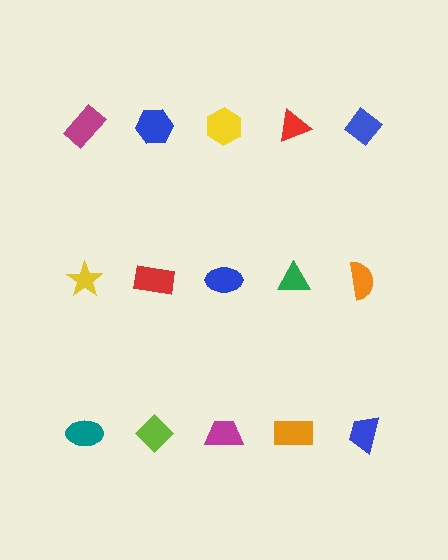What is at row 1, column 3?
A yellow hexagon.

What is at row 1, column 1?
A magenta rectangle.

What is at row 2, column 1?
A yellow star.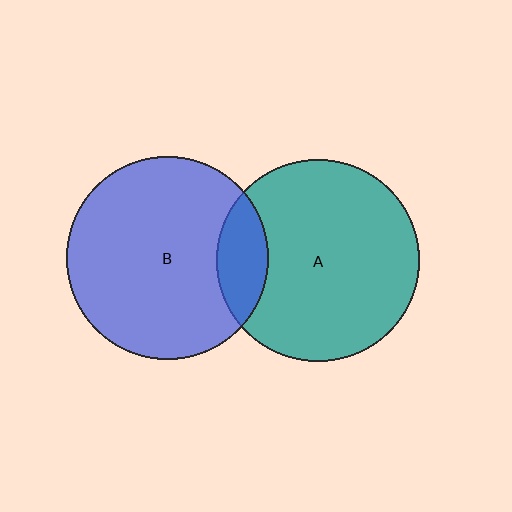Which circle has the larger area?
Circle B (blue).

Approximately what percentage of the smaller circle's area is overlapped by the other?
Approximately 15%.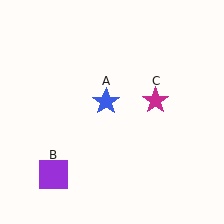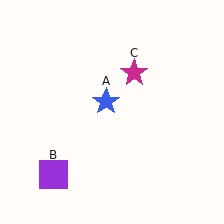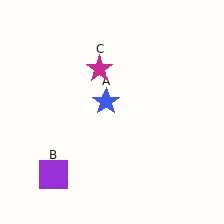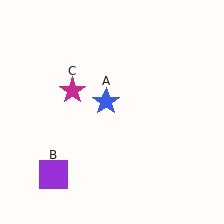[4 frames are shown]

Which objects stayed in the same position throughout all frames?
Blue star (object A) and purple square (object B) remained stationary.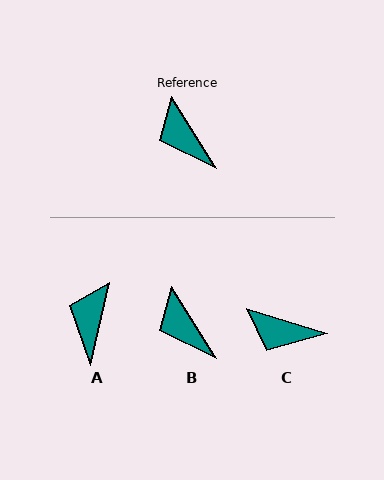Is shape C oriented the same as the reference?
No, it is off by about 42 degrees.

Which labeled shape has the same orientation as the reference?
B.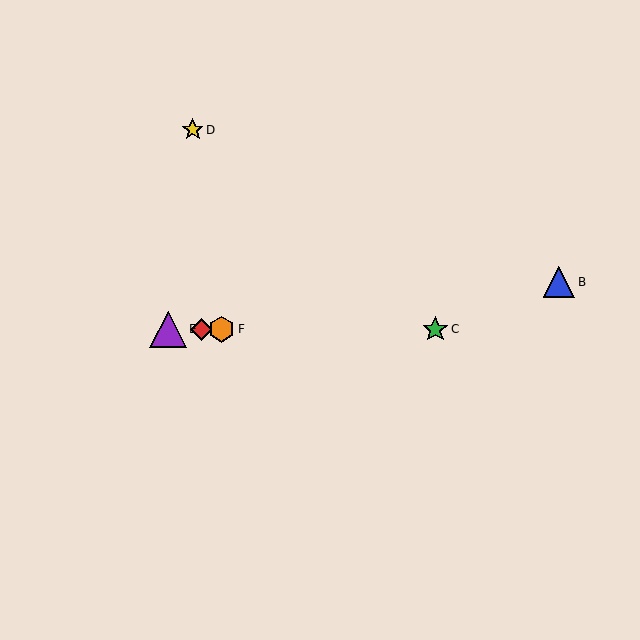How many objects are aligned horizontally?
4 objects (A, C, E, F) are aligned horizontally.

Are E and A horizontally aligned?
Yes, both are at y≈329.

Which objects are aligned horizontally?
Objects A, C, E, F are aligned horizontally.